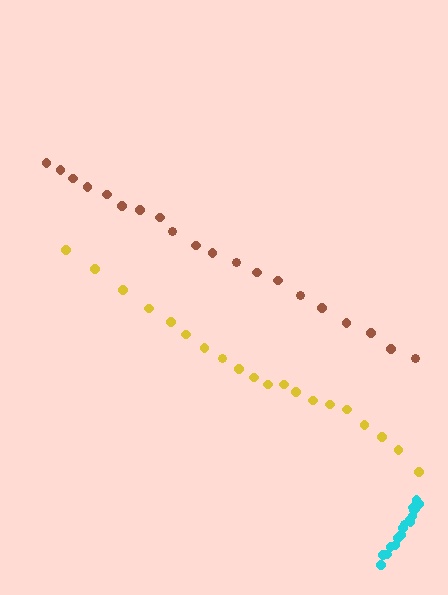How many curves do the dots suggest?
There are 3 distinct paths.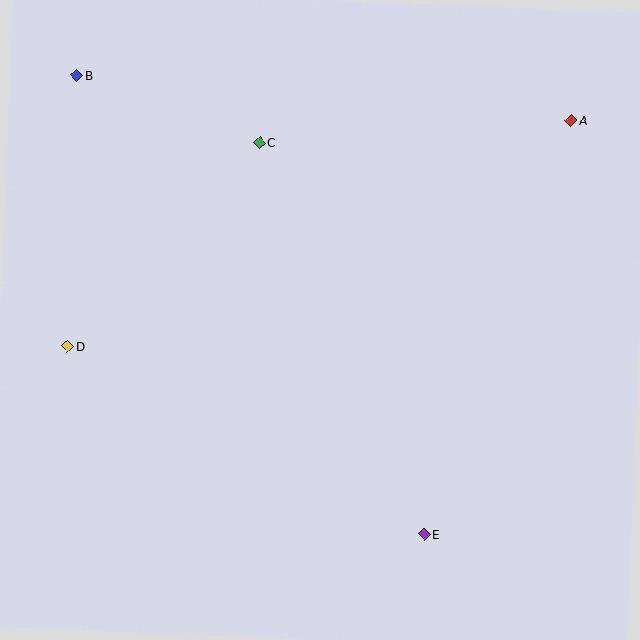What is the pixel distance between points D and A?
The distance between D and A is 552 pixels.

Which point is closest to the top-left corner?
Point B is closest to the top-left corner.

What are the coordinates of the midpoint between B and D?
The midpoint between B and D is at (72, 211).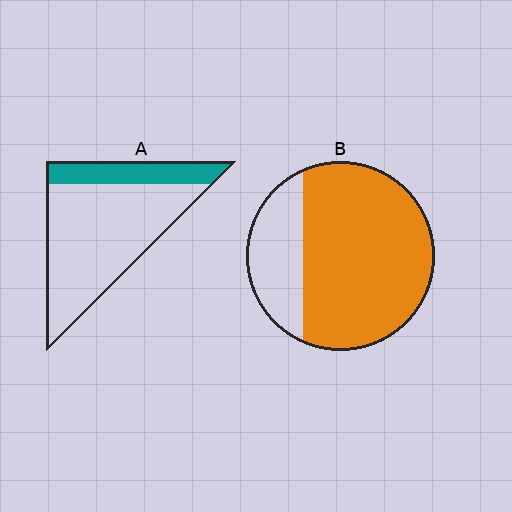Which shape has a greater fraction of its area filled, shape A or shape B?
Shape B.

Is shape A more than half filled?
No.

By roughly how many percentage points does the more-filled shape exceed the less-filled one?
By roughly 50 percentage points (B over A).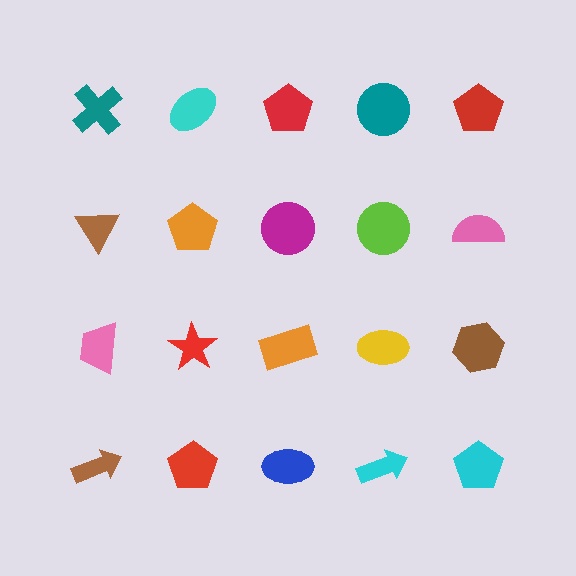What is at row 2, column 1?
A brown triangle.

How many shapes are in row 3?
5 shapes.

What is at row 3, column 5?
A brown hexagon.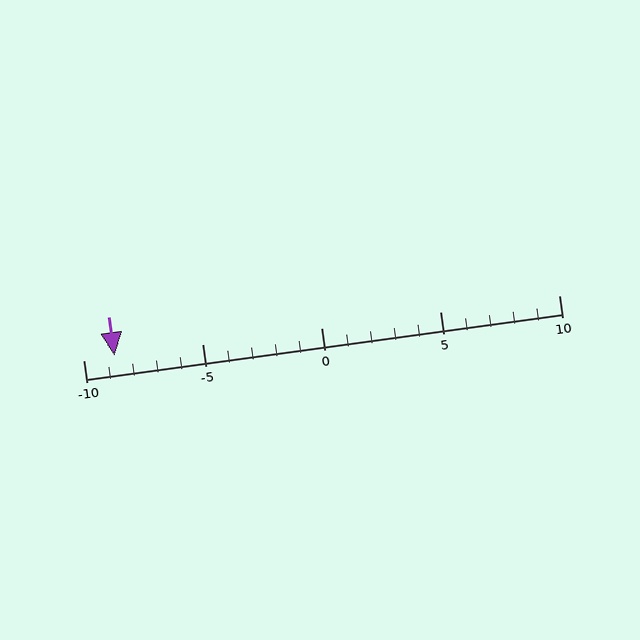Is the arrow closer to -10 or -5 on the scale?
The arrow is closer to -10.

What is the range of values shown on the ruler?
The ruler shows values from -10 to 10.